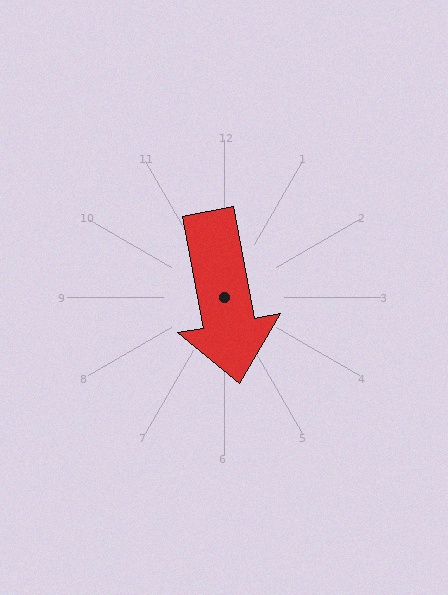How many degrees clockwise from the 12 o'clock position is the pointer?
Approximately 170 degrees.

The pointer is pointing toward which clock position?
Roughly 6 o'clock.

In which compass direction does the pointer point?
South.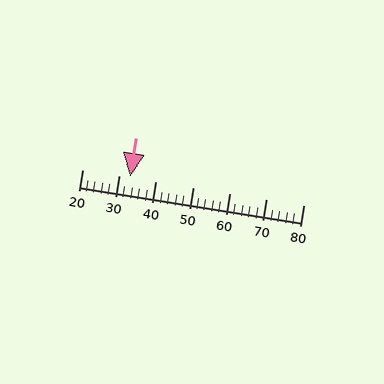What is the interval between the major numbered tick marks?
The major tick marks are spaced 10 units apart.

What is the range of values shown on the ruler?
The ruler shows values from 20 to 80.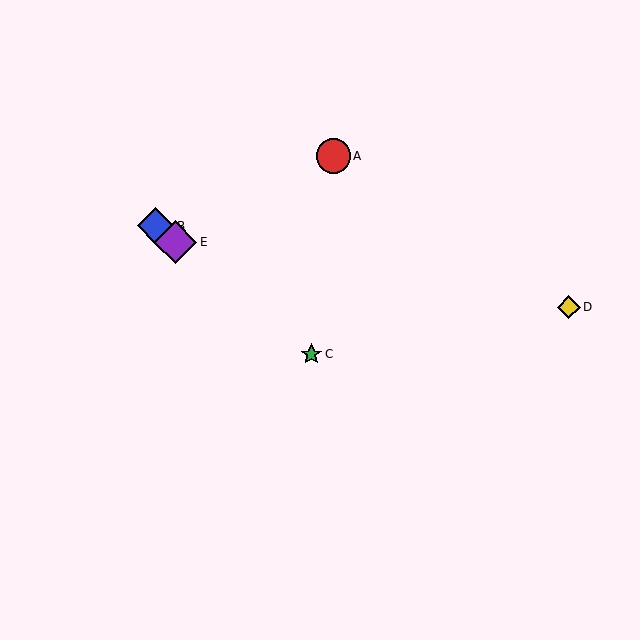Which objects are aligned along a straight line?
Objects B, C, E are aligned along a straight line.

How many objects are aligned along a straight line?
3 objects (B, C, E) are aligned along a straight line.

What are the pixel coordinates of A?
Object A is at (333, 156).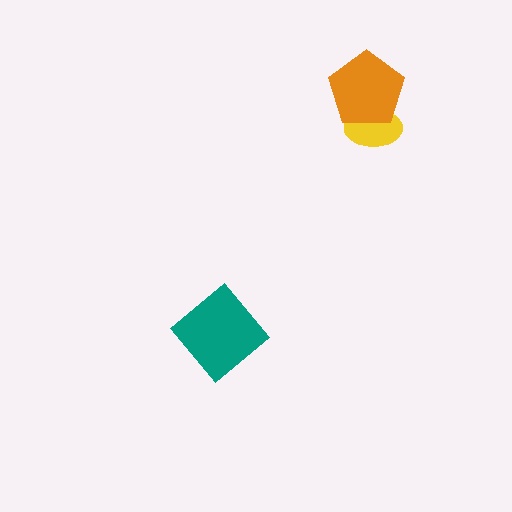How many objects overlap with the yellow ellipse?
1 object overlaps with the yellow ellipse.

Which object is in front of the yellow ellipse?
The orange pentagon is in front of the yellow ellipse.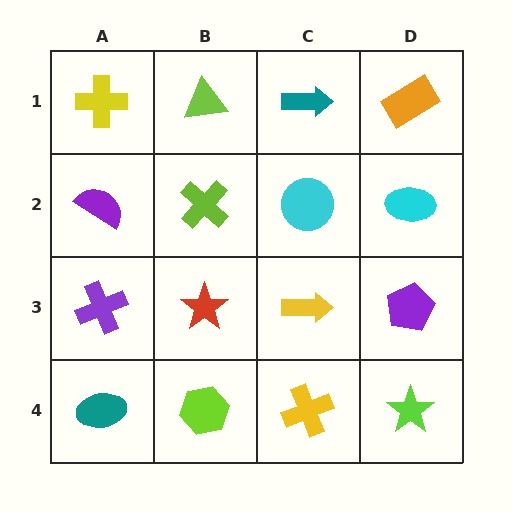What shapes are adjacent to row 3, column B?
A lime cross (row 2, column B), a lime hexagon (row 4, column B), a purple cross (row 3, column A), a yellow arrow (row 3, column C).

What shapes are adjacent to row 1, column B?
A lime cross (row 2, column B), a yellow cross (row 1, column A), a teal arrow (row 1, column C).